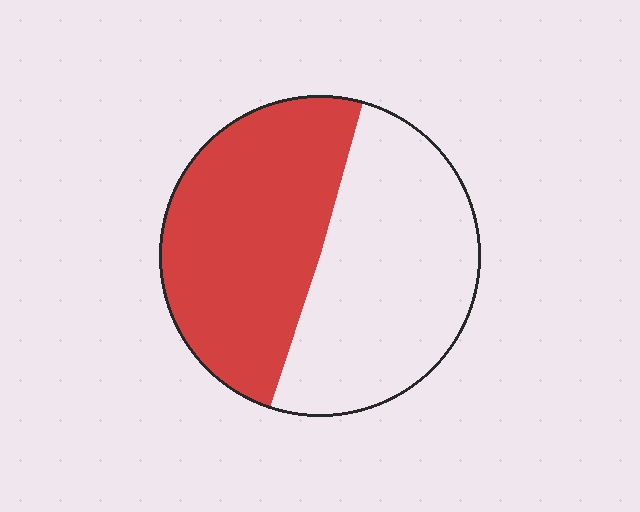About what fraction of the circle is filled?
About one half (1/2).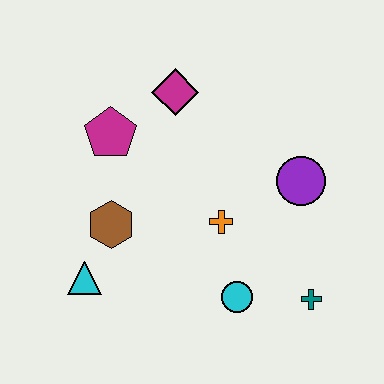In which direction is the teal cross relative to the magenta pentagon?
The teal cross is to the right of the magenta pentagon.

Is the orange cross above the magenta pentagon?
No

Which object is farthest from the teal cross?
The magenta pentagon is farthest from the teal cross.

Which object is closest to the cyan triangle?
The brown hexagon is closest to the cyan triangle.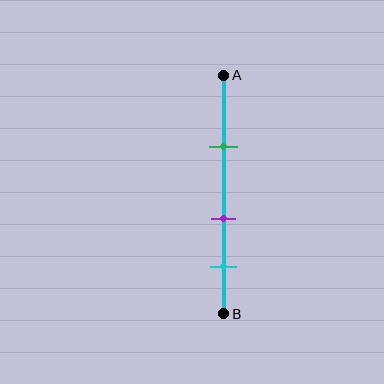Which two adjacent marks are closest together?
The purple and cyan marks are the closest adjacent pair.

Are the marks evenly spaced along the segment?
Yes, the marks are approximately evenly spaced.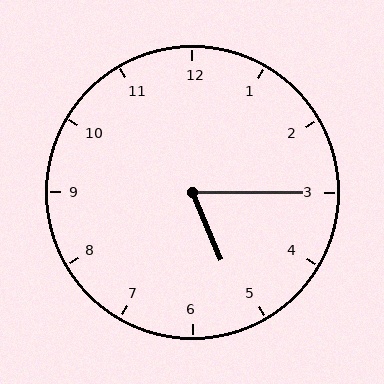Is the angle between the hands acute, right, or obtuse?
It is acute.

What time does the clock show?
5:15.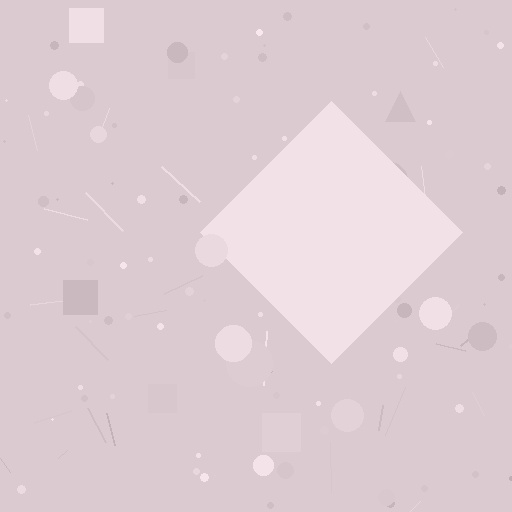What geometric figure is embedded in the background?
A diamond is embedded in the background.